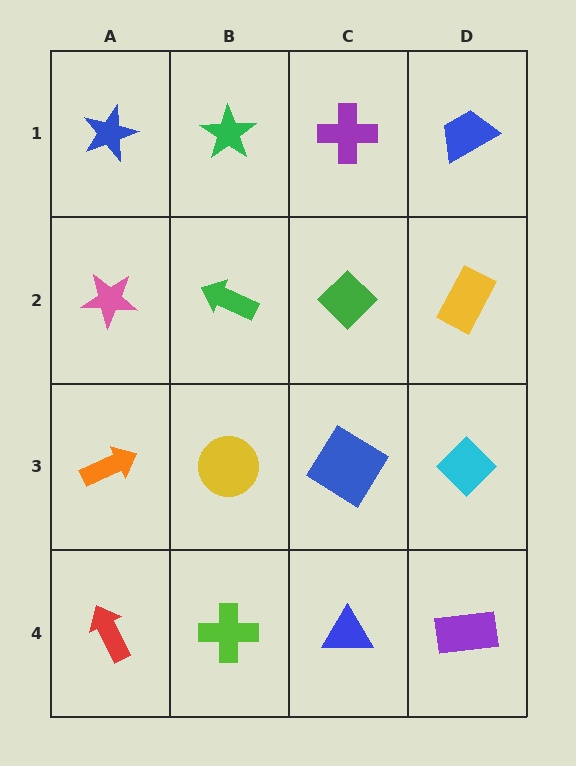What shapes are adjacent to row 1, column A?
A pink star (row 2, column A), a green star (row 1, column B).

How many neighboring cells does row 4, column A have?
2.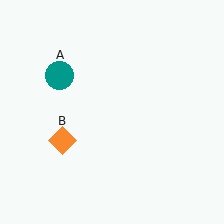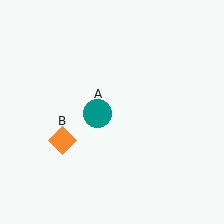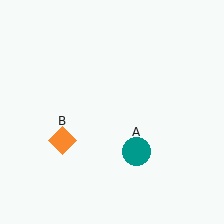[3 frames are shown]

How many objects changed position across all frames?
1 object changed position: teal circle (object A).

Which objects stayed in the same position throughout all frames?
Orange diamond (object B) remained stationary.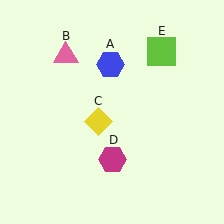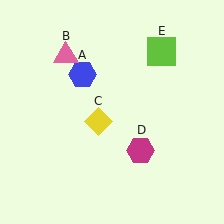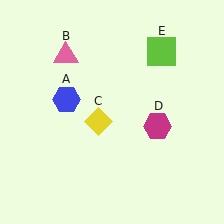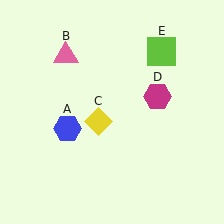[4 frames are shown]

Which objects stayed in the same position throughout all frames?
Pink triangle (object B) and yellow diamond (object C) and lime square (object E) remained stationary.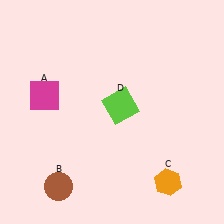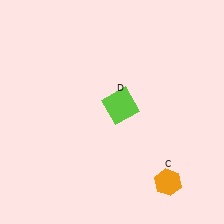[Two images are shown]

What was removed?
The brown circle (B), the magenta square (A) were removed in Image 2.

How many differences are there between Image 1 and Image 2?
There are 2 differences between the two images.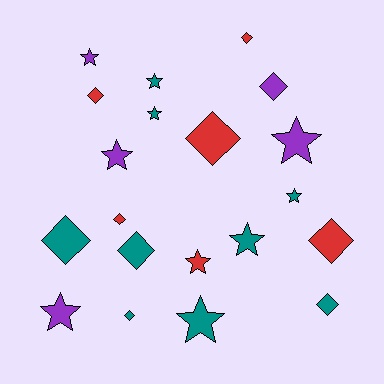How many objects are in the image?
There are 20 objects.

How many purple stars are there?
There are 4 purple stars.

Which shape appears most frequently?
Diamond, with 10 objects.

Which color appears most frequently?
Teal, with 9 objects.